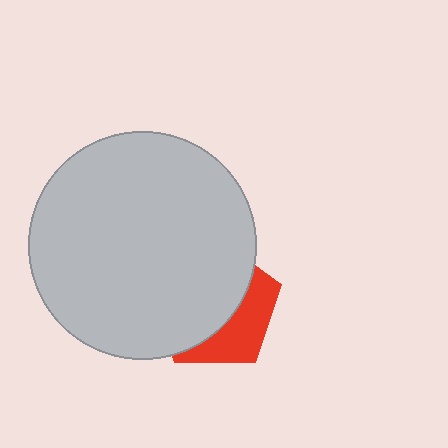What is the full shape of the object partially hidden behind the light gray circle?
The partially hidden object is a red pentagon.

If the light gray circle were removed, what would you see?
You would see the complete red pentagon.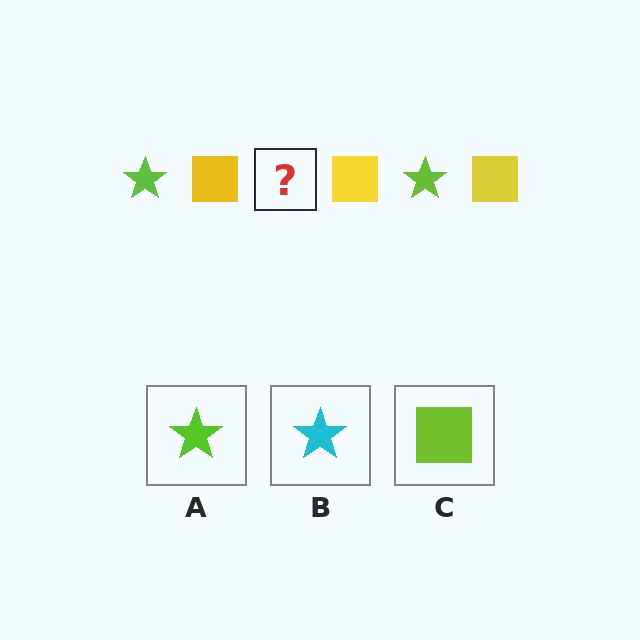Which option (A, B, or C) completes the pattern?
A.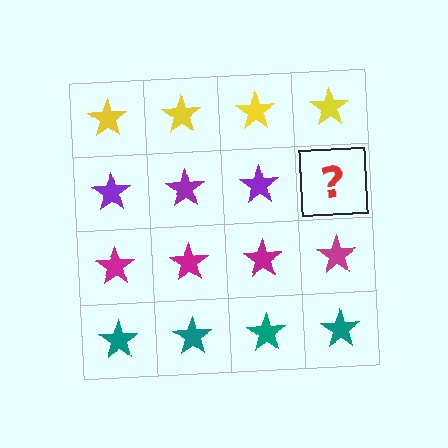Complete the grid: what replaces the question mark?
The question mark should be replaced with a purple star.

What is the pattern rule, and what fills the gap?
The rule is that each row has a consistent color. The gap should be filled with a purple star.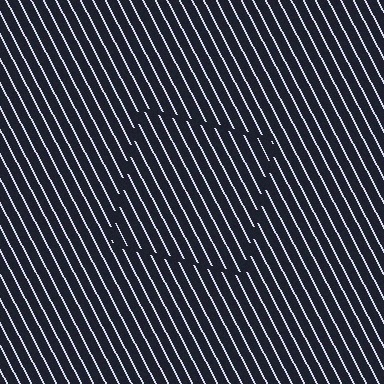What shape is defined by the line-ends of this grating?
An illusory square. The interior of the shape contains the same grating, shifted by half a period — the contour is defined by the phase discontinuity where line-ends from the inner and outer gratings abut.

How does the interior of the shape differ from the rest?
The interior of the shape contains the same grating, shifted by half a period — the contour is defined by the phase discontinuity where line-ends from the inner and outer gratings abut.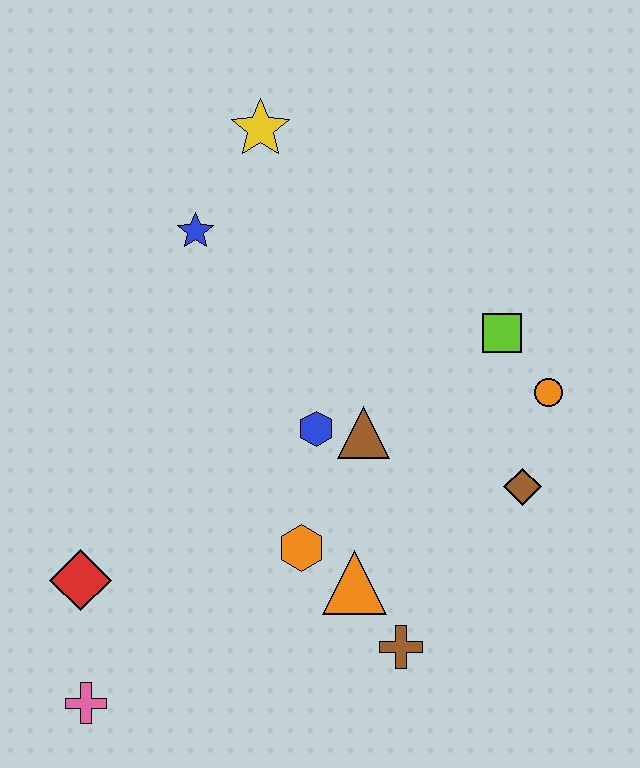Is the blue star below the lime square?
No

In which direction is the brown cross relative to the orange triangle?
The brown cross is below the orange triangle.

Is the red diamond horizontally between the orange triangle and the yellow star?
No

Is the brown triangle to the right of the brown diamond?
No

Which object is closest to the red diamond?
The pink cross is closest to the red diamond.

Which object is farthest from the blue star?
The pink cross is farthest from the blue star.